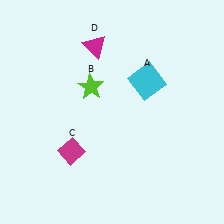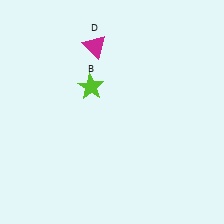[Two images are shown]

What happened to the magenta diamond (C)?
The magenta diamond (C) was removed in Image 2. It was in the bottom-left area of Image 1.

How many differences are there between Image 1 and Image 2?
There are 2 differences between the two images.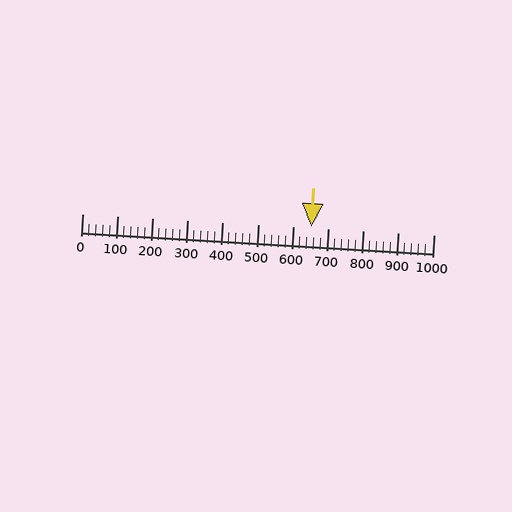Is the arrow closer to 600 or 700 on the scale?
The arrow is closer to 700.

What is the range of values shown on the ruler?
The ruler shows values from 0 to 1000.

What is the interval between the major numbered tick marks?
The major tick marks are spaced 100 units apart.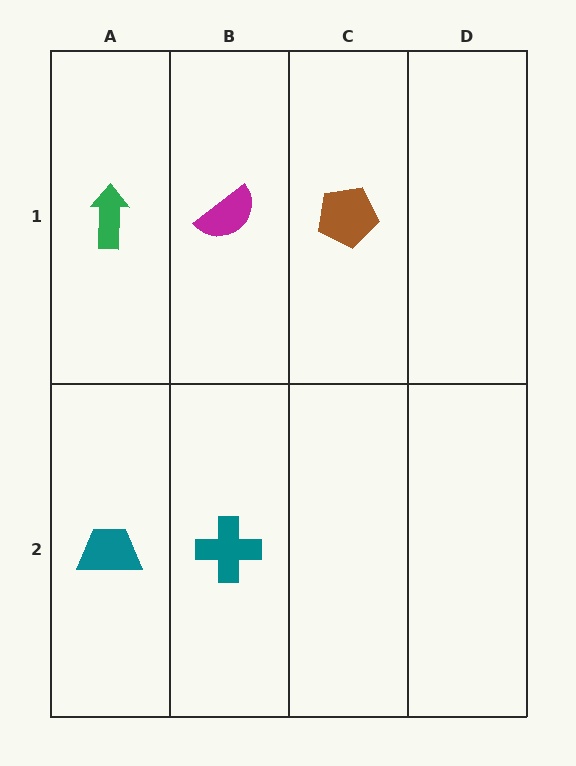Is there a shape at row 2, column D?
No, that cell is empty.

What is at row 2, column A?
A teal trapezoid.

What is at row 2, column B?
A teal cross.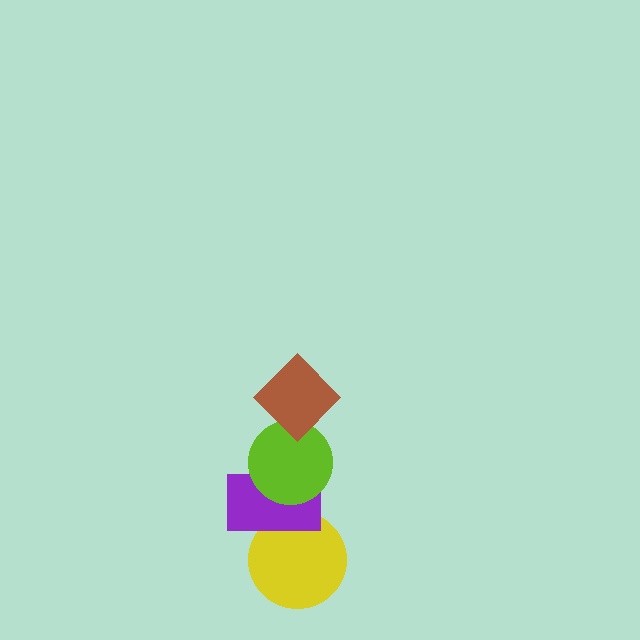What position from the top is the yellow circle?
The yellow circle is 4th from the top.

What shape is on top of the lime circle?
The brown diamond is on top of the lime circle.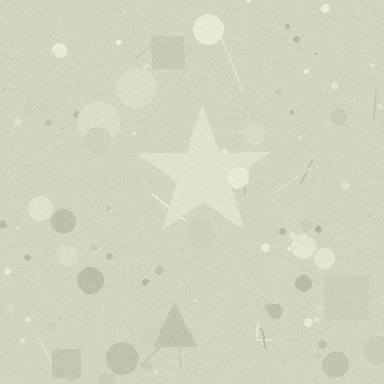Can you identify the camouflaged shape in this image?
The camouflaged shape is a star.